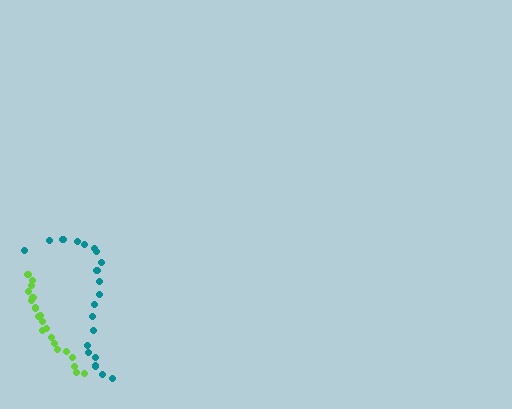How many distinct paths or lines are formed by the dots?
There are 2 distinct paths.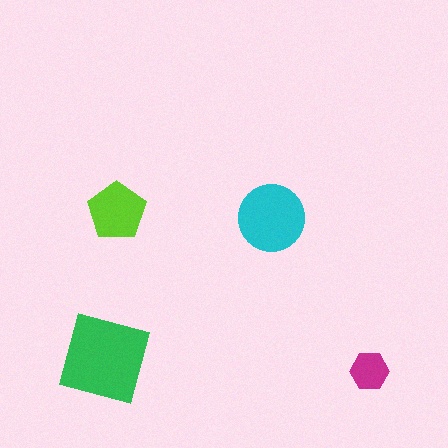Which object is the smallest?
The magenta hexagon.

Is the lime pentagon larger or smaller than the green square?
Smaller.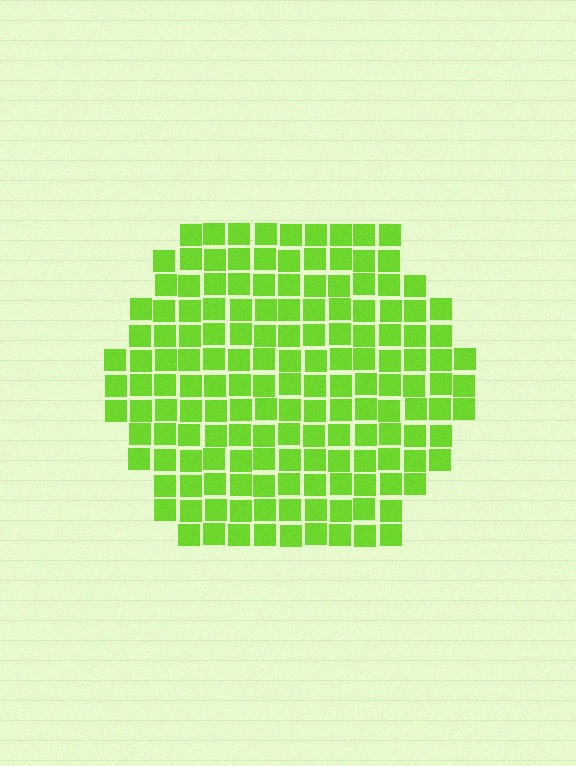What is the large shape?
The large shape is a hexagon.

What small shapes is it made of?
It is made of small squares.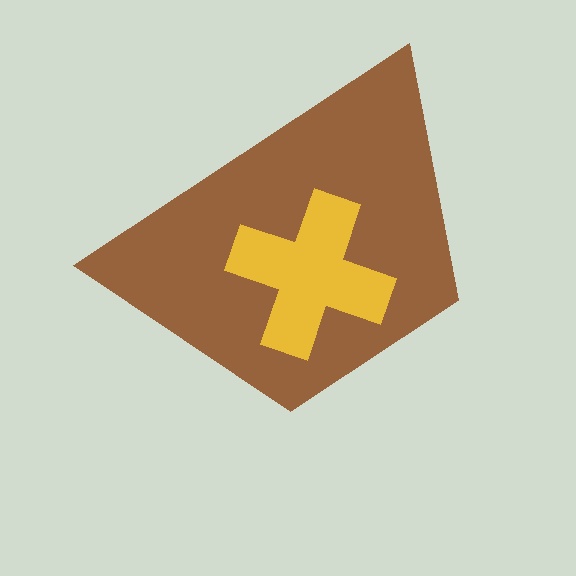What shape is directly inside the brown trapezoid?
The yellow cross.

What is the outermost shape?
The brown trapezoid.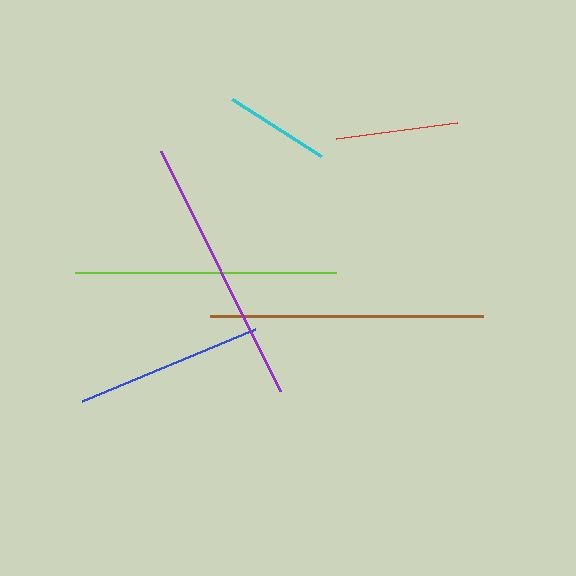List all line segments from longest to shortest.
From longest to shortest: brown, purple, lime, blue, red, cyan.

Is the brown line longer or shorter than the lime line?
The brown line is longer than the lime line.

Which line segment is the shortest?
The cyan line is the shortest at approximately 105 pixels.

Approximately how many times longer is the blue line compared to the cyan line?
The blue line is approximately 1.8 times the length of the cyan line.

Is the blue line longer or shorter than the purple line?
The purple line is longer than the blue line.